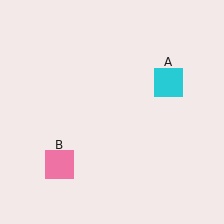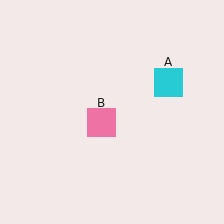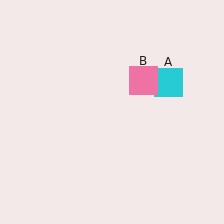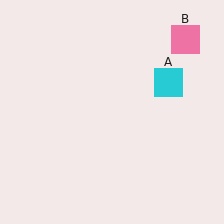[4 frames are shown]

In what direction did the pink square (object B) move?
The pink square (object B) moved up and to the right.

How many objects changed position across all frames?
1 object changed position: pink square (object B).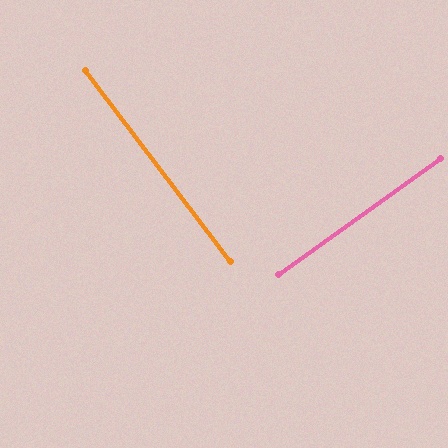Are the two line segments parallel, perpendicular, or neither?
Perpendicular — they meet at approximately 88°.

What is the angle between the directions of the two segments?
Approximately 88 degrees.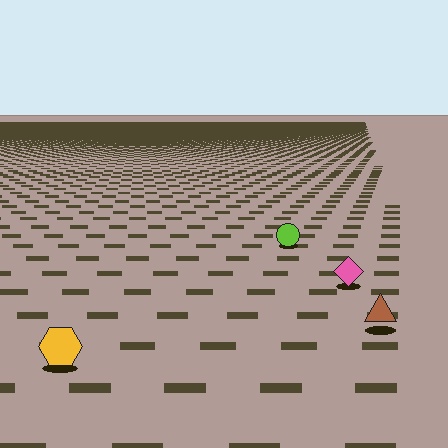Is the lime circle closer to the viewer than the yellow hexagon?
No. The yellow hexagon is closer — you can tell from the texture gradient: the ground texture is coarser near it.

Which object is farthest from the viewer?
The lime circle is farthest from the viewer. It appears smaller and the ground texture around it is denser.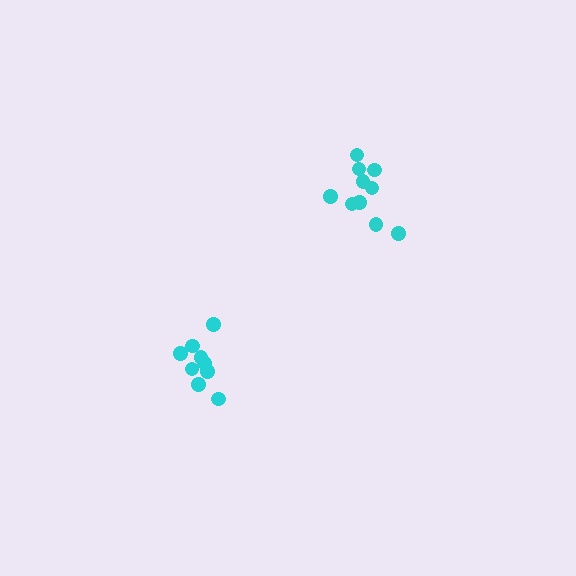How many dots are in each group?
Group 1: 10 dots, Group 2: 9 dots (19 total).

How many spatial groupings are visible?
There are 2 spatial groupings.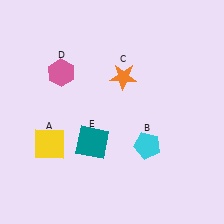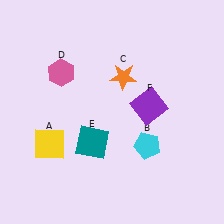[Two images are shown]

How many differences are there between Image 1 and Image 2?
There is 1 difference between the two images.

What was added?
A purple square (F) was added in Image 2.